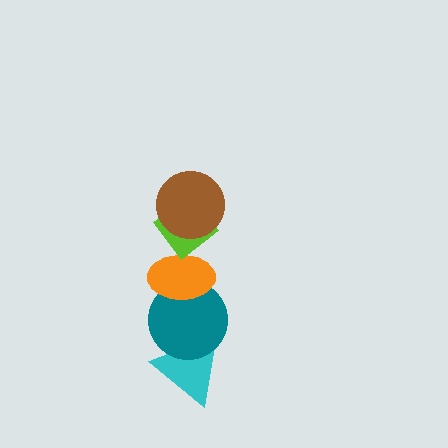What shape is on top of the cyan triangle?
The teal circle is on top of the cyan triangle.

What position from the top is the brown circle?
The brown circle is 1st from the top.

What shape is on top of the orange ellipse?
The lime diamond is on top of the orange ellipse.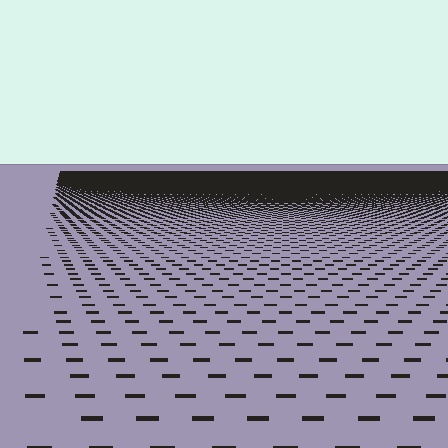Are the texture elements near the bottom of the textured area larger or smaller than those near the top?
Larger. Near the bottom, elements are closer to the viewer and appear at a bigger on-screen size.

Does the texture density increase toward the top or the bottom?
Density increases toward the top.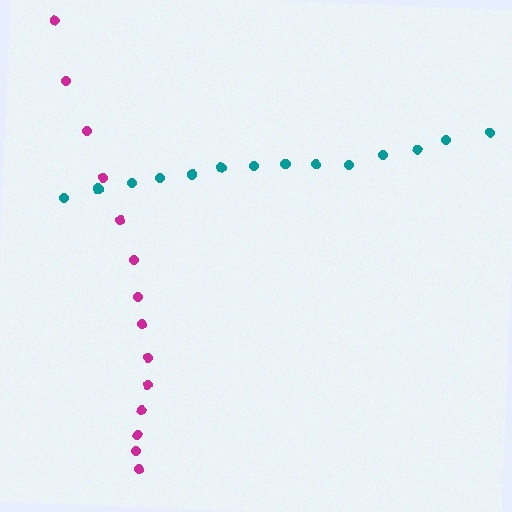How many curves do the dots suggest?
There are 2 distinct paths.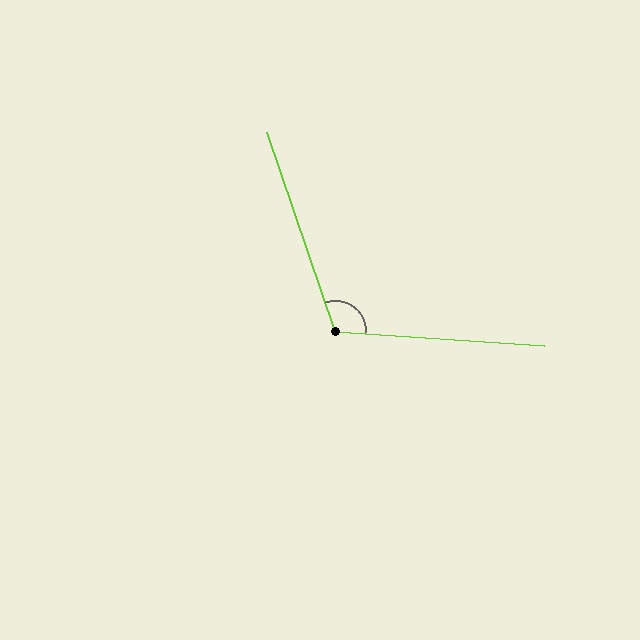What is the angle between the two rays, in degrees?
Approximately 113 degrees.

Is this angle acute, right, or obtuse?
It is obtuse.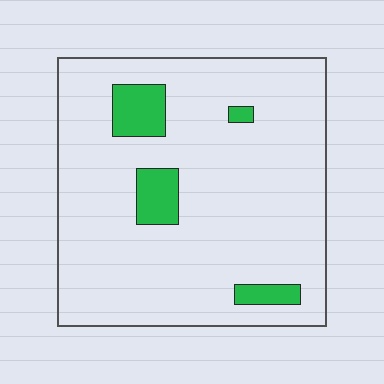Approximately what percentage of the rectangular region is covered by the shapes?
Approximately 10%.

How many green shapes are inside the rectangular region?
4.